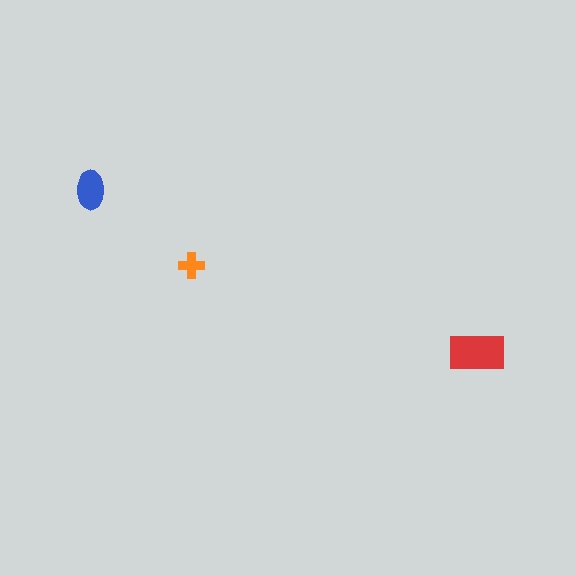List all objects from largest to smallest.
The red rectangle, the blue ellipse, the orange cross.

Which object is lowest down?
The red rectangle is bottommost.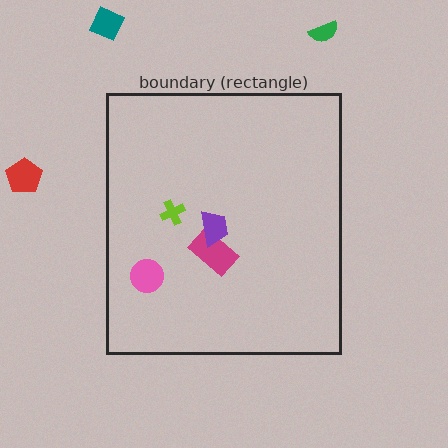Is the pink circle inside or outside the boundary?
Inside.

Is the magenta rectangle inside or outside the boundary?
Inside.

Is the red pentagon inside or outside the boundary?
Outside.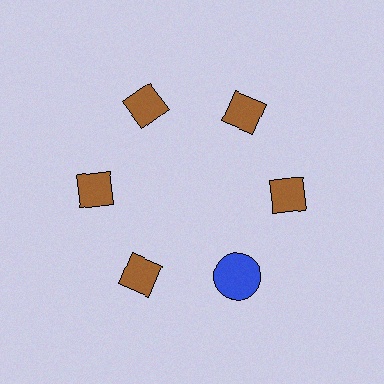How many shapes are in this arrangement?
There are 6 shapes arranged in a ring pattern.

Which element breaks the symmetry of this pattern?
The blue circle at roughly the 5 o'clock position breaks the symmetry. All other shapes are brown diamonds.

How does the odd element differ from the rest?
It differs in both color (blue instead of brown) and shape (circle instead of diamond).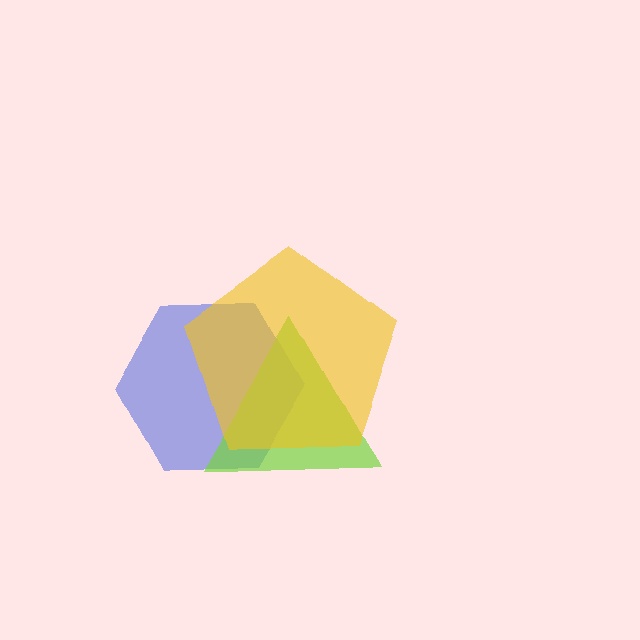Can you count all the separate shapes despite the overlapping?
Yes, there are 3 separate shapes.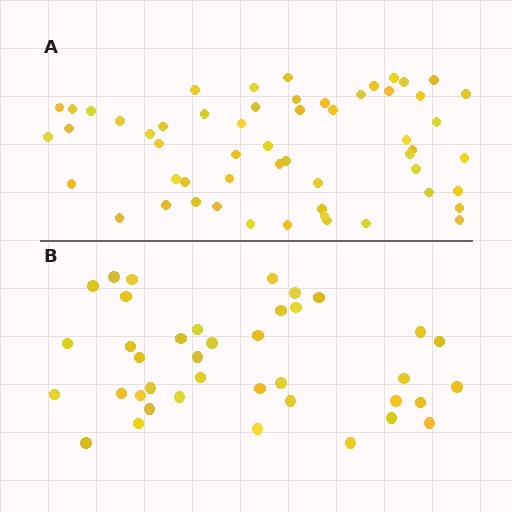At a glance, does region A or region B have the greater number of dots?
Region A (the top region) has more dots.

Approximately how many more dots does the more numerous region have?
Region A has approximately 15 more dots than region B.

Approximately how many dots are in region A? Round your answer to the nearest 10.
About 60 dots. (The exact count is 56, which rounds to 60.)